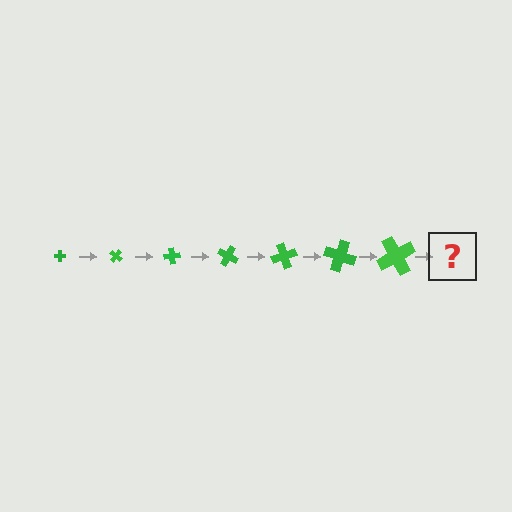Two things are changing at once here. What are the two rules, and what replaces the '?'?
The two rules are that the cross grows larger each step and it rotates 40 degrees each step. The '?' should be a cross, larger than the previous one and rotated 280 degrees from the start.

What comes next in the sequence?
The next element should be a cross, larger than the previous one and rotated 280 degrees from the start.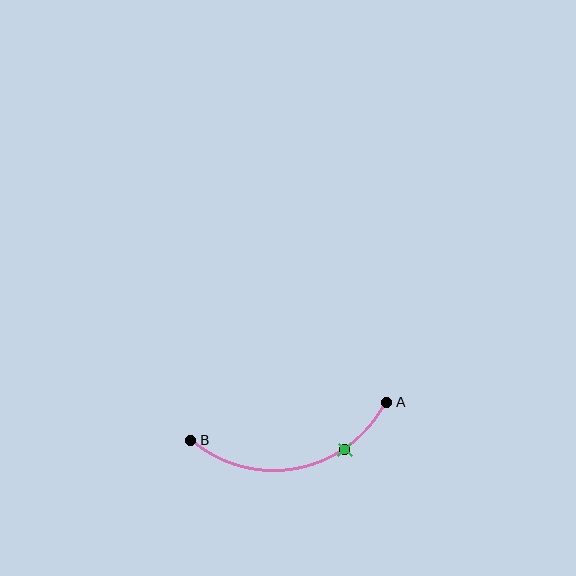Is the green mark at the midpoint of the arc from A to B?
No. The green mark lies on the arc but is closer to endpoint A. The arc midpoint would be at the point on the curve equidistant along the arc from both A and B.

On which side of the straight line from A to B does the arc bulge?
The arc bulges below the straight line connecting A and B.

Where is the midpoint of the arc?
The arc midpoint is the point on the curve farthest from the straight line joining A and B. It sits below that line.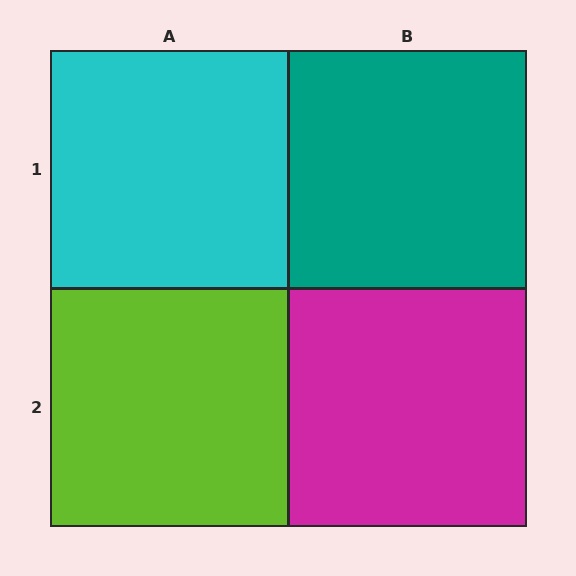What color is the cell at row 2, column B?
Magenta.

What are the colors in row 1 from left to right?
Cyan, teal.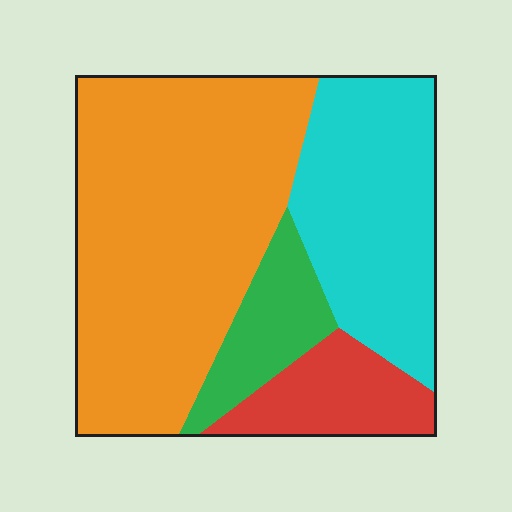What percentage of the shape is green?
Green covers about 10% of the shape.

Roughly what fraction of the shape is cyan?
Cyan takes up about one quarter (1/4) of the shape.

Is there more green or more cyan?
Cyan.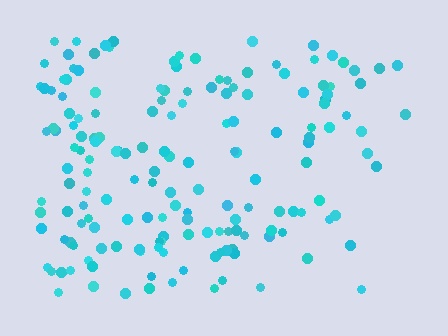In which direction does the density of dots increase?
From right to left, with the left side densest.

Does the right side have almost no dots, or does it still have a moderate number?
Still a moderate number, just noticeably fewer than the left.